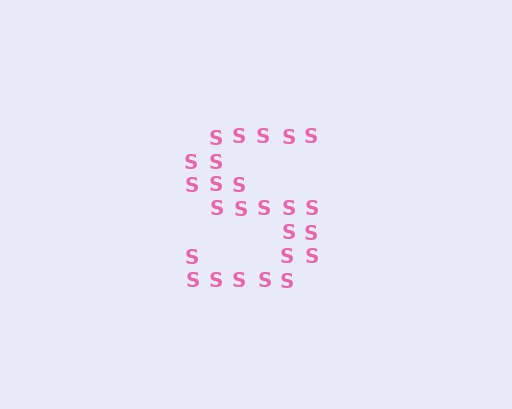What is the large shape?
The large shape is the letter S.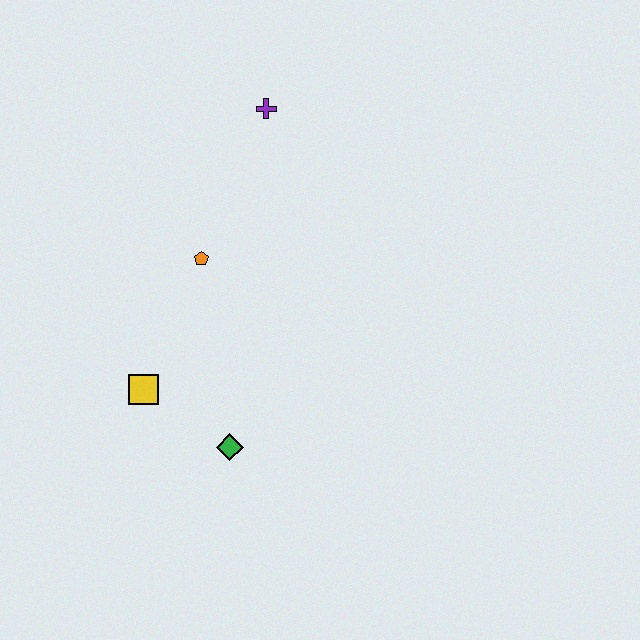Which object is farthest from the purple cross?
The green diamond is farthest from the purple cross.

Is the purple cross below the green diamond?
No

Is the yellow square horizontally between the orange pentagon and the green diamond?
No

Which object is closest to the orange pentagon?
The yellow square is closest to the orange pentagon.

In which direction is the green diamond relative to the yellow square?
The green diamond is to the right of the yellow square.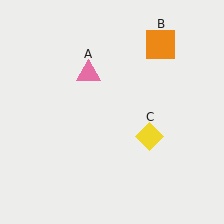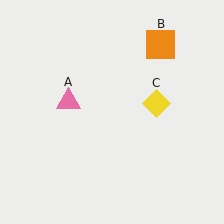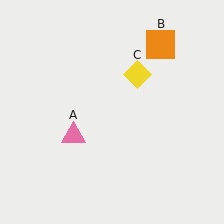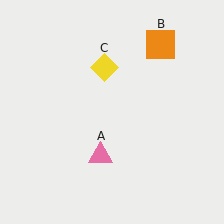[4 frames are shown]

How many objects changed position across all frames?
2 objects changed position: pink triangle (object A), yellow diamond (object C).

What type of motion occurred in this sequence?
The pink triangle (object A), yellow diamond (object C) rotated counterclockwise around the center of the scene.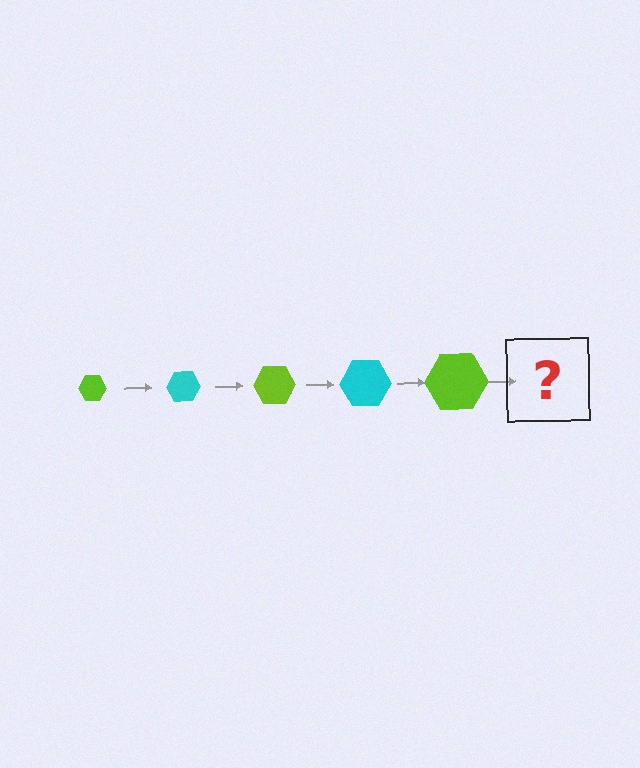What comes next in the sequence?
The next element should be a cyan hexagon, larger than the previous one.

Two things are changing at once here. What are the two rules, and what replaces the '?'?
The two rules are that the hexagon grows larger each step and the color cycles through lime and cyan. The '?' should be a cyan hexagon, larger than the previous one.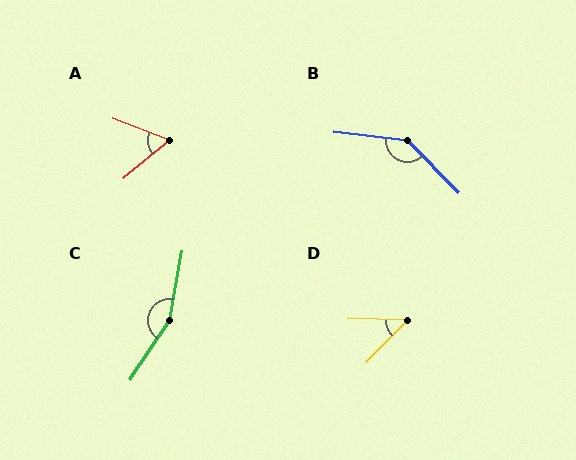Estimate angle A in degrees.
Approximately 60 degrees.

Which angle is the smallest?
D, at approximately 47 degrees.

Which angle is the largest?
C, at approximately 157 degrees.